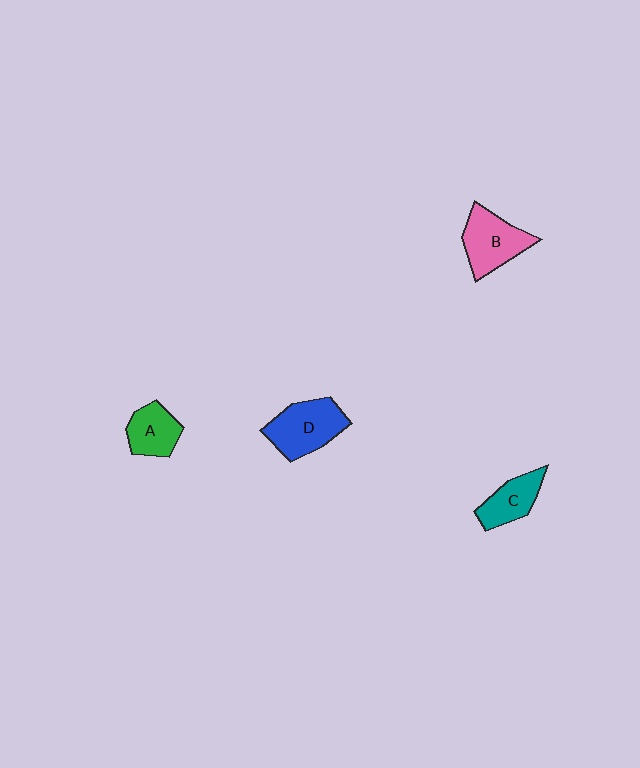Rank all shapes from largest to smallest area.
From largest to smallest: D (blue), B (pink), C (teal), A (green).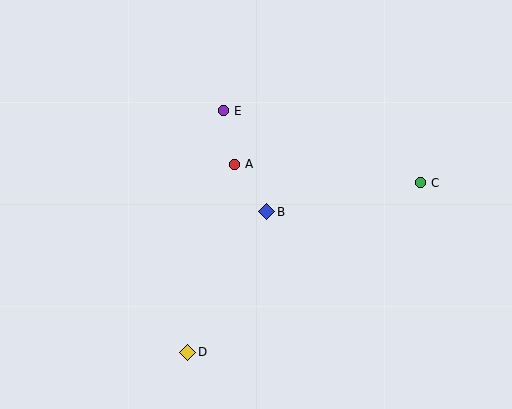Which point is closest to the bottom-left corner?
Point D is closest to the bottom-left corner.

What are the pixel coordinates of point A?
Point A is at (235, 164).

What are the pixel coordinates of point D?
Point D is at (188, 352).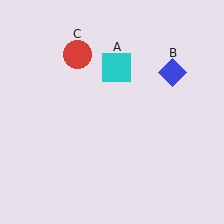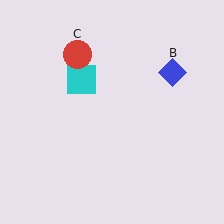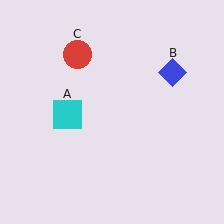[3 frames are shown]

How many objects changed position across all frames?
1 object changed position: cyan square (object A).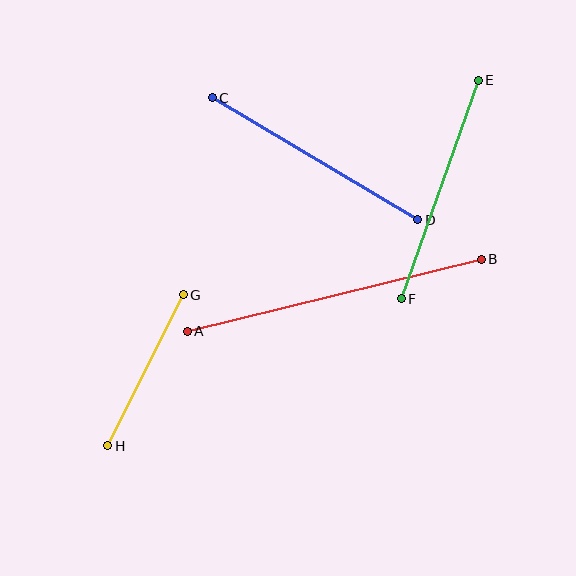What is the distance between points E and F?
The distance is approximately 231 pixels.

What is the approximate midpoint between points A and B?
The midpoint is at approximately (334, 295) pixels.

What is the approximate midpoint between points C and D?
The midpoint is at approximately (315, 159) pixels.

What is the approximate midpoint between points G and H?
The midpoint is at approximately (146, 370) pixels.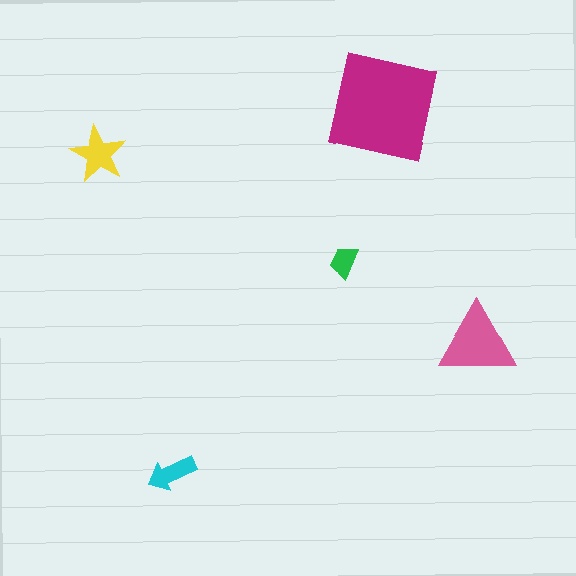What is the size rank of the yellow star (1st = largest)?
3rd.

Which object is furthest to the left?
The yellow star is leftmost.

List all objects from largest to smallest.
The magenta square, the pink triangle, the yellow star, the cyan arrow, the green trapezoid.